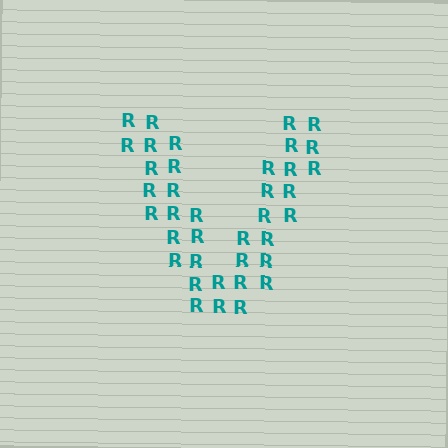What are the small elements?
The small elements are letter R's.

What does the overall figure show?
The overall figure shows the letter V.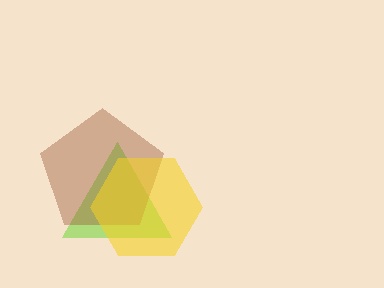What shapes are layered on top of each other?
The layered shapes are: a lime triangle, a brown pentagon, a yellow hexagon.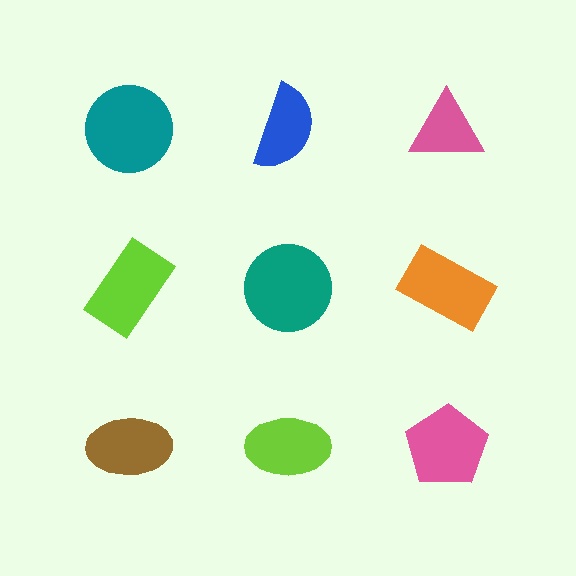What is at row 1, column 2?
A blue semicircle.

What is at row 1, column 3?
A pink triangle.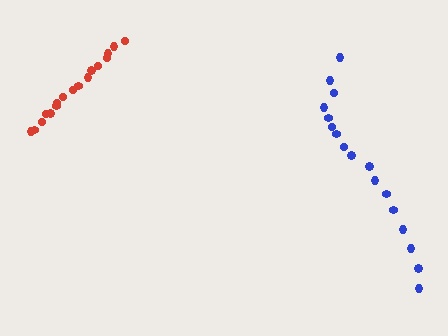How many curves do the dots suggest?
There are 2 distinct paths.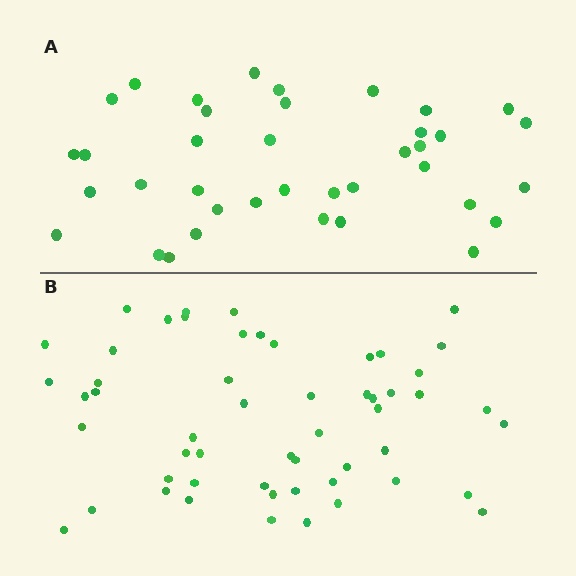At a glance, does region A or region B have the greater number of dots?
Region B (the bottom region) has more dots.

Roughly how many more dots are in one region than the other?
Region B has approximately 15 more dots than region A.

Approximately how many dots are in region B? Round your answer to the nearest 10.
About 50 dots. (The exact count is 54, which rounds to 50.)